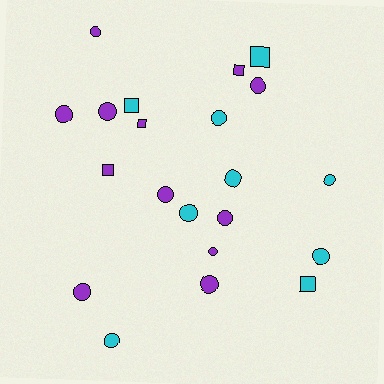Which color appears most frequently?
Purple, with 12 objects.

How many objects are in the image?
There are 21 objects.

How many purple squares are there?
There are 3 purple squares.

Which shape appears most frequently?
Circle, with 15 objects.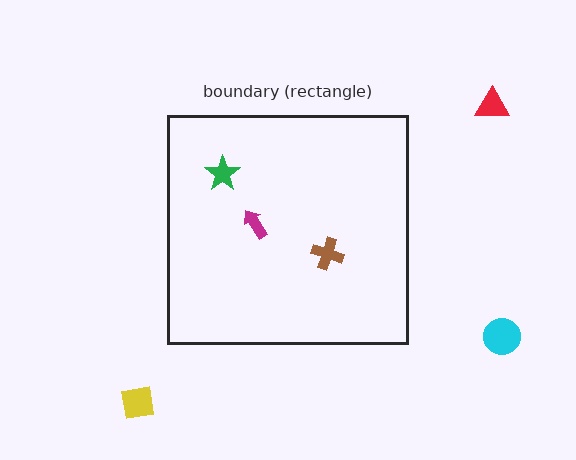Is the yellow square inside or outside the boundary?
Outside.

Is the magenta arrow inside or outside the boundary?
Inside.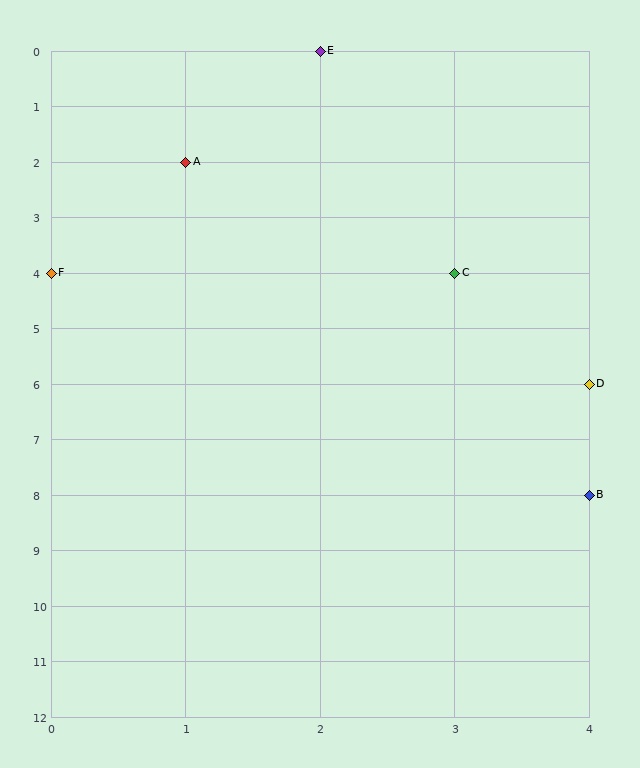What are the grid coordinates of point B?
Point B is at grid coordinates (4, 8).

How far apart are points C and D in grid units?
Points C and D are 1 column and 2 rows apart (about 2.2 grid units diagonally).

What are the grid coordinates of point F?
Point F is at grid coordinates (0, 4).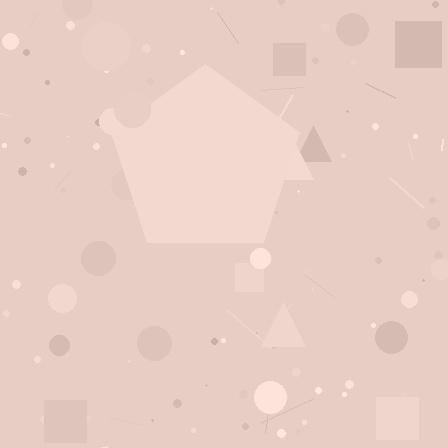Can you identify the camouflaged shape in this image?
The camouflaged shape is a pentagon.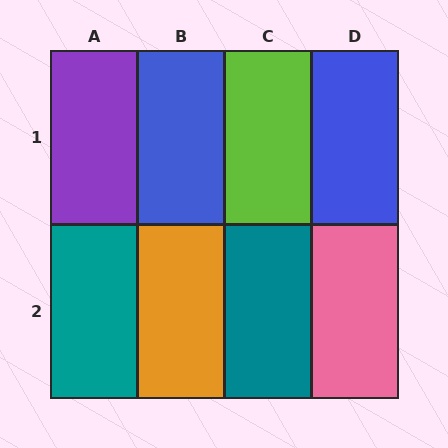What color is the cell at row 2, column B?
Orange.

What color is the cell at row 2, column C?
Teal.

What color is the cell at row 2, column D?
Pink.